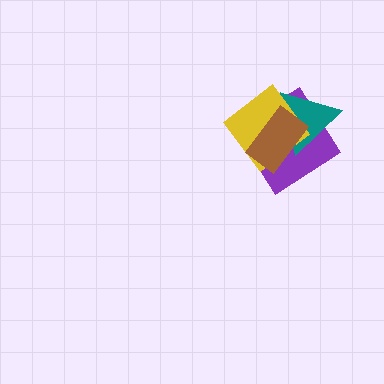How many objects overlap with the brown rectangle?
3 objects overlap with the brown rectangle.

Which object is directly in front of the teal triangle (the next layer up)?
The yellow diamond is directly in front of the teal triangle.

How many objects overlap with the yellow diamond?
3 objects overlap with the yellow diamond.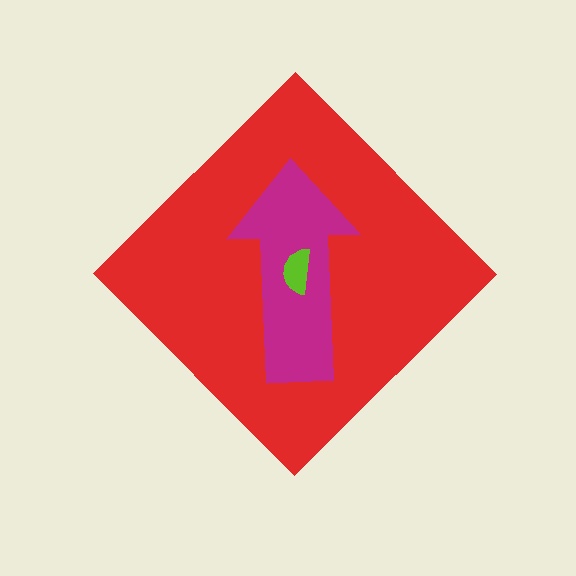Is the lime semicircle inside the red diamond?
Yes.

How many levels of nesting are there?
3.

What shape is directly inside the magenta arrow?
The lime semicircle.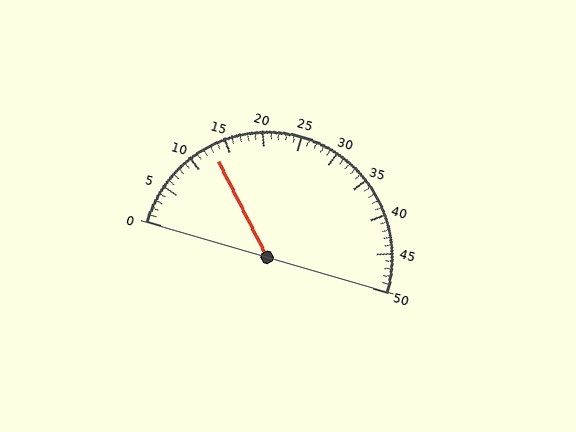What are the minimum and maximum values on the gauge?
The gauge ranges from 0 to 50.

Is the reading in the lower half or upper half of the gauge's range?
The reading is in the lower half of the range (0 to 50).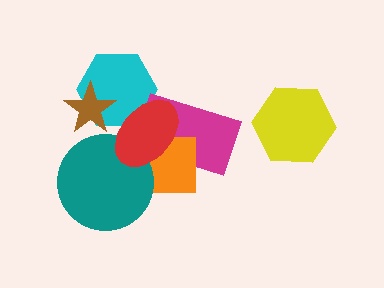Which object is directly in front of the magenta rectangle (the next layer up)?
The orange rectangle is directly in front of the magenta rectangle.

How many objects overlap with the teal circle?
2 objects overlap with the teal circle.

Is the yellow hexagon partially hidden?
No, no other shape covers it.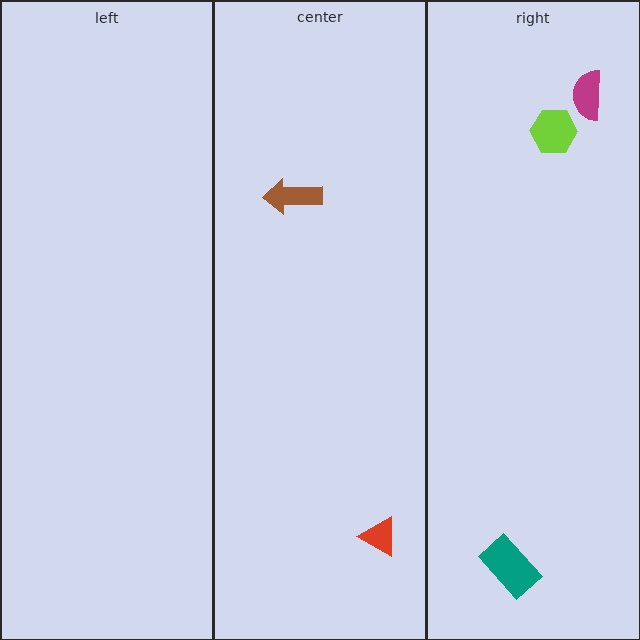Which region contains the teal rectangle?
The right region.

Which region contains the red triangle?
The center region.